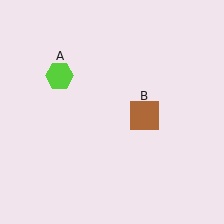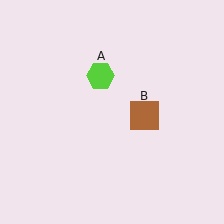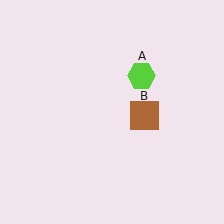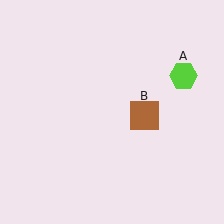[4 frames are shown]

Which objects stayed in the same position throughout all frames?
Brown square (object B) remained stationary.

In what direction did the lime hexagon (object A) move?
The lime hexagon (object A) moved right.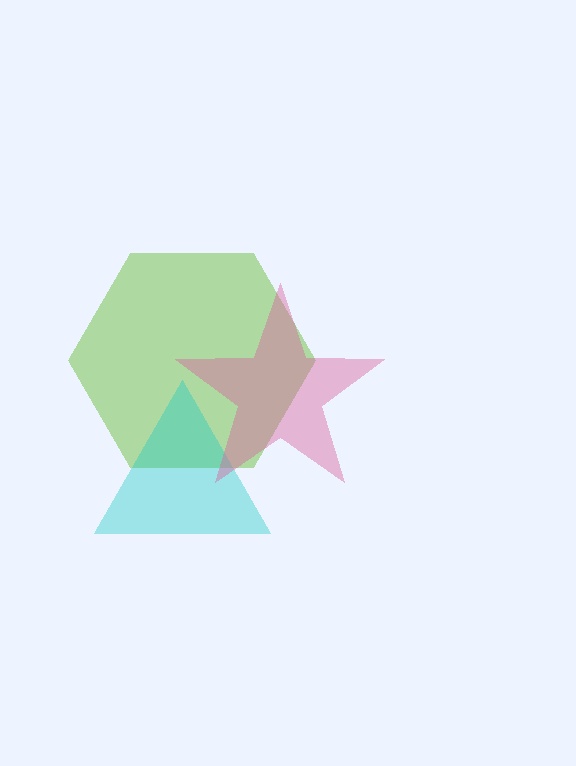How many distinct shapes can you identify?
There are 3 distinct shapes: a lime hexagon, a cyan triangle, a pink star.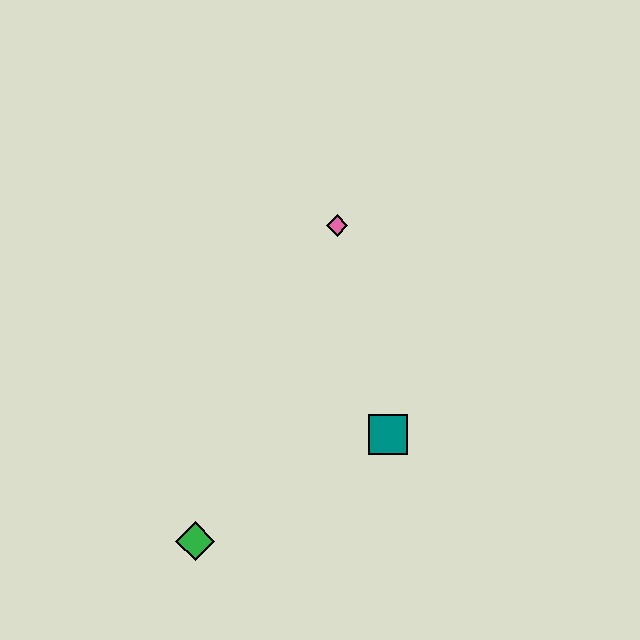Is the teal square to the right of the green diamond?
Yes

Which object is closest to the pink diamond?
The teal square is closest to the pink diamond.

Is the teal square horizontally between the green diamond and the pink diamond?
No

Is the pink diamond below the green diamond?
No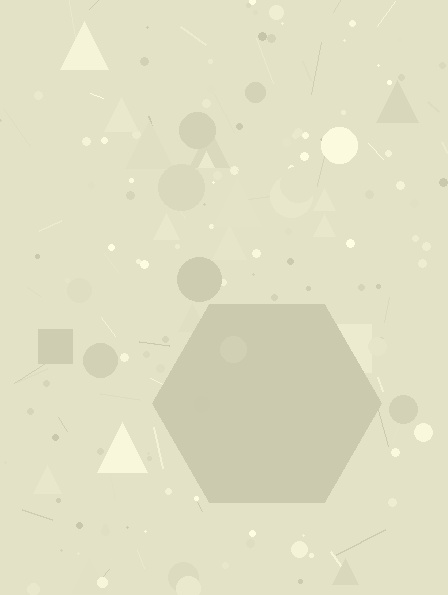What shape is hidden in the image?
A hexagon is hidden in the image.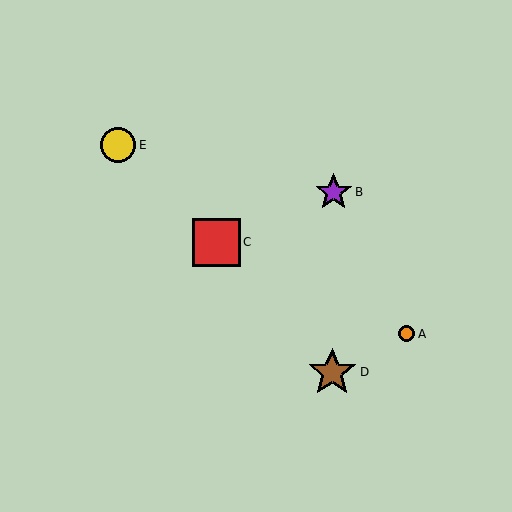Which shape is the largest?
The brown star (labeled D) is the largest.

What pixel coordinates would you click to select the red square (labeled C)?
Click at (216, 242) to select the red square C.